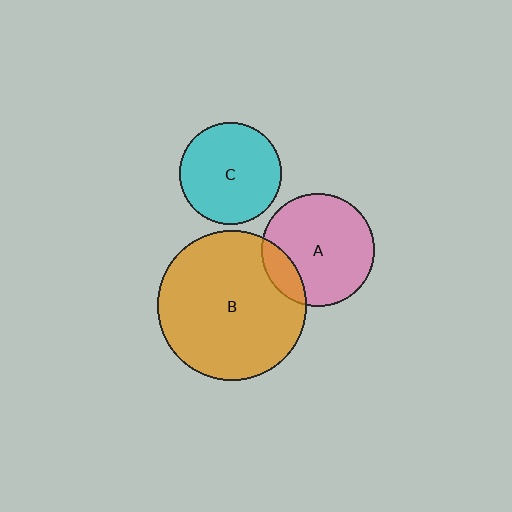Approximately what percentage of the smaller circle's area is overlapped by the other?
Approximately 15%.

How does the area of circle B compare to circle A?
Approximately 1.7 times.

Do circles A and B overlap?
Yes.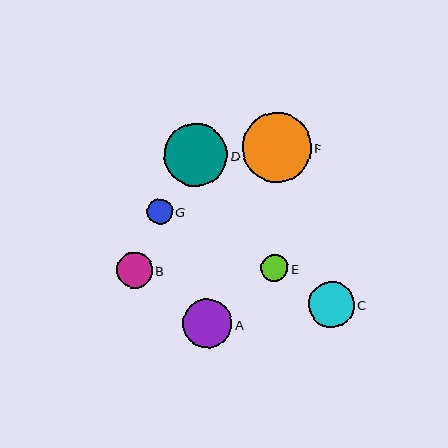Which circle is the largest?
Circle F is the largest with a size of approximately 69 pixels.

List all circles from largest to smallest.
From largest to smallest: F, D, A, C, B, E, G.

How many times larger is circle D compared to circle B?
Circle D is approximately 1.8 times the size of circle B.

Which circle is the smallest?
Circle G is the smallest with a size of approximately 26 pixels.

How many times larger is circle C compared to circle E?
Circle C is approximately 1.7 times the size of circle E.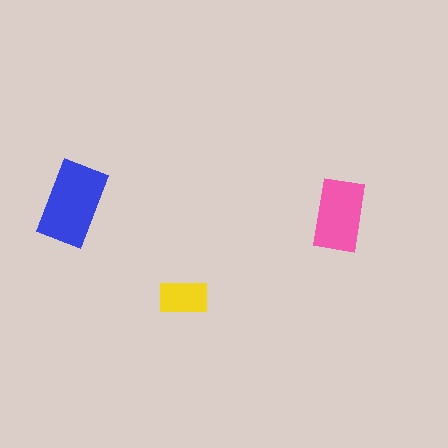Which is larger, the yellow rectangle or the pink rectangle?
The pink one.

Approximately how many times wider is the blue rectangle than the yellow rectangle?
About 1.5 times wider.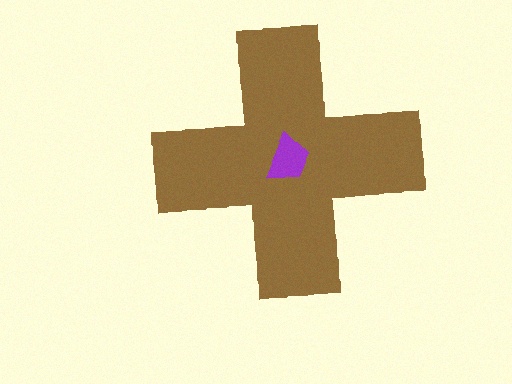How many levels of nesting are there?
2.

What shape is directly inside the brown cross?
The purple trapezoid.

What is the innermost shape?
The purple trapezoid.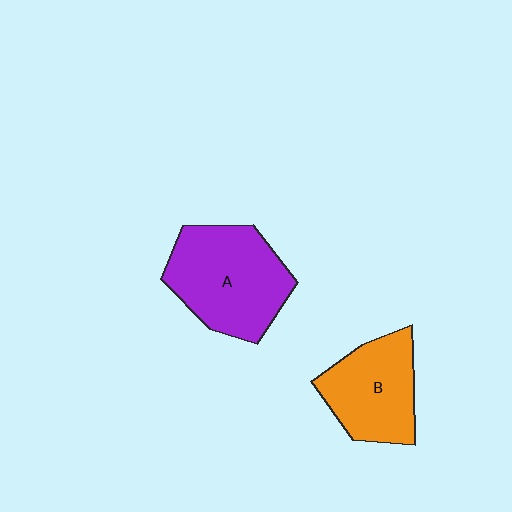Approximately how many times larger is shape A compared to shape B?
Approximately 1.3 times.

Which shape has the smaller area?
Shape B (orange).